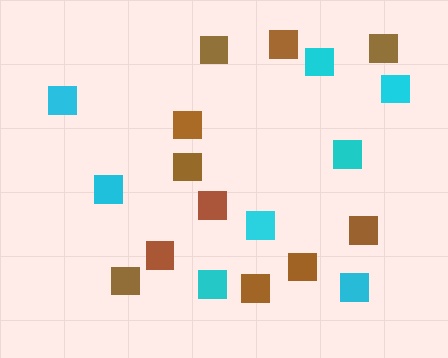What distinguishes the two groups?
There are 2 groups: one group of brown squares (11) and one group of cyan squares (8).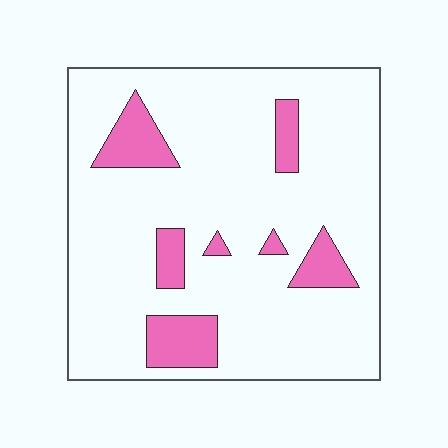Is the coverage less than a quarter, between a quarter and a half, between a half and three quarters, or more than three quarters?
Less than a quarter.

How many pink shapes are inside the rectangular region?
7.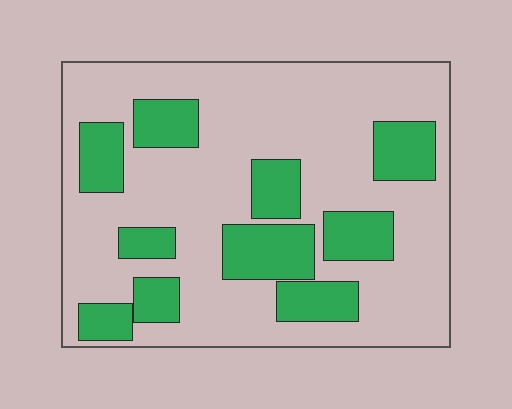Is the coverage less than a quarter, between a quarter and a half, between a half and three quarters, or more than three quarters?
Between a quarter and a half.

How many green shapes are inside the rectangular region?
10.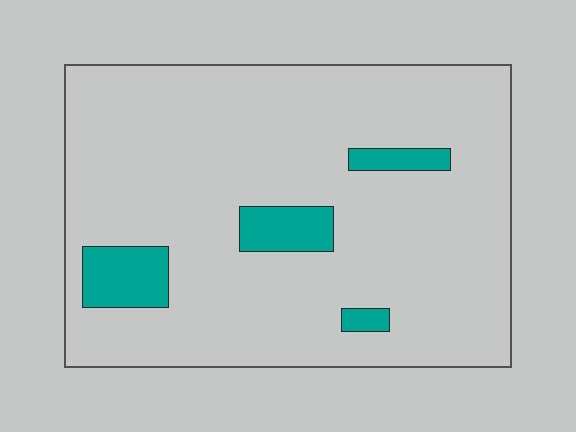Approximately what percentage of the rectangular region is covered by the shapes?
Approximately 10%.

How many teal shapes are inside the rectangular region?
4.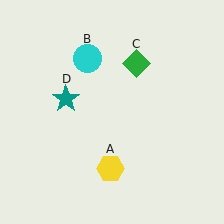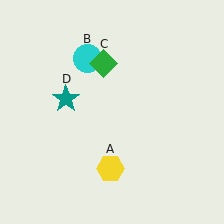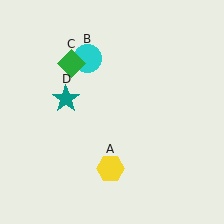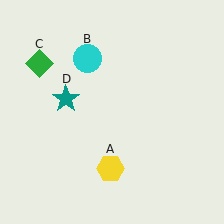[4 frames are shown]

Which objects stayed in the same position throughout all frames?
Yellow hexagon (object A) and cyan circle (object B) and teal star (object D) remained stationary.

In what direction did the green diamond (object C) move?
The green diamond (object C) moved left.